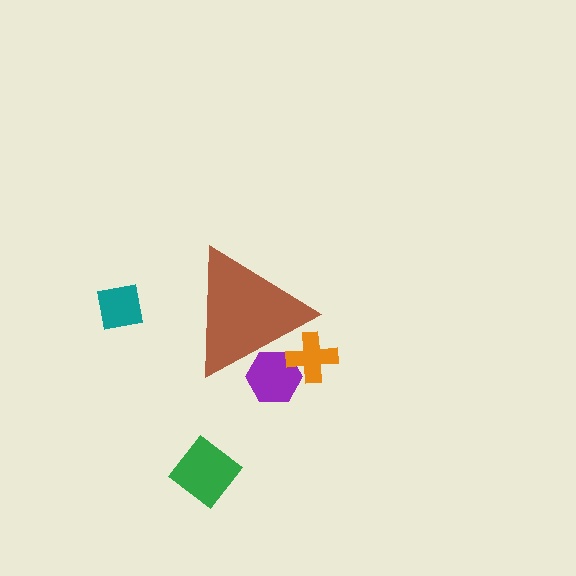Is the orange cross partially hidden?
Yes, the orange cross is partially hidden behind the brown triangle.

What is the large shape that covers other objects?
A brown triangle.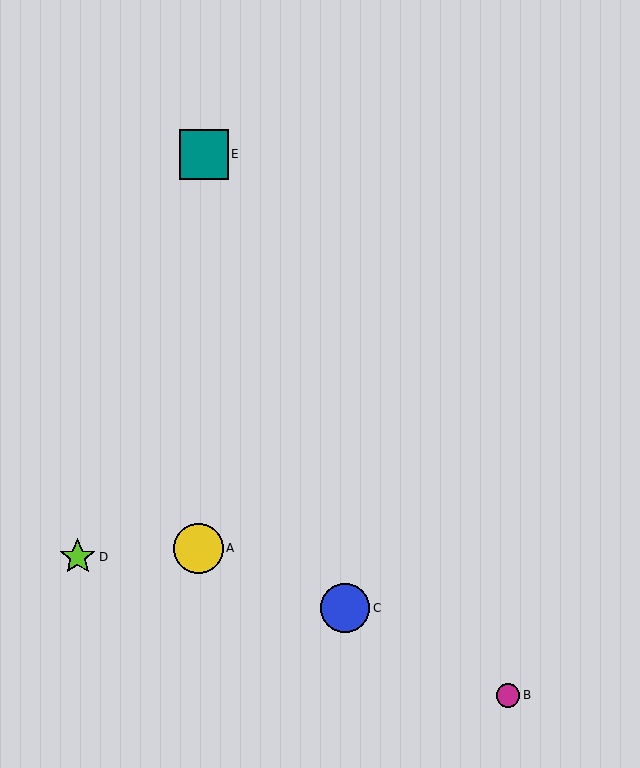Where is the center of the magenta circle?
The center of the magenta circle is at (508, 695).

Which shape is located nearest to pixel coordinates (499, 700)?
The magenta circle (labeled B) at (508, 695) is nearest to that location.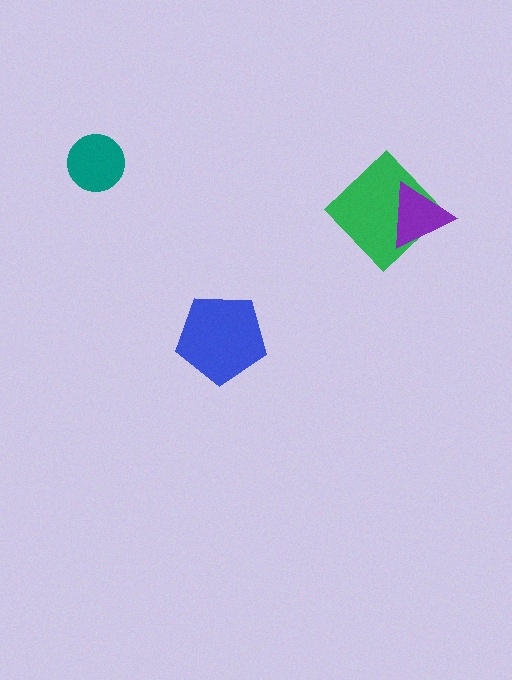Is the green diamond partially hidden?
Yes, it is partially covered by another shape.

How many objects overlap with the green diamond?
1 object overlaps with the green diamond.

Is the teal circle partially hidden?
No, no other shape covers it.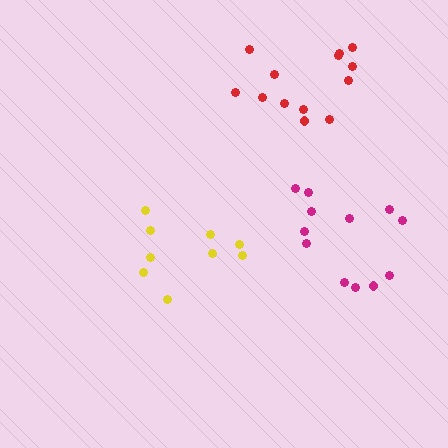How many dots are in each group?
Group 1: 9 dots, Group 2: 12 dots, Group 3: 13 dots (34 total).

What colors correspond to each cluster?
The clusters are colored: yellow, magenta, red.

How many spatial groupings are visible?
There are 3 spatial groupings.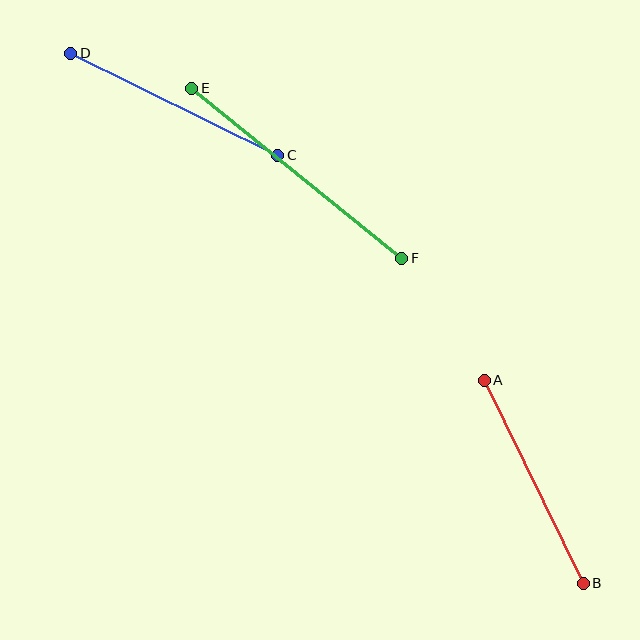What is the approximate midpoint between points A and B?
The midpoint is at approximately (534, 482) pixels.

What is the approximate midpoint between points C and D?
The midpoint is at approximately (174, 104) pixels.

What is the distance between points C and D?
The distance is approximately 231 pixels.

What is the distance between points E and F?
The distance is approximately 270 pixels.